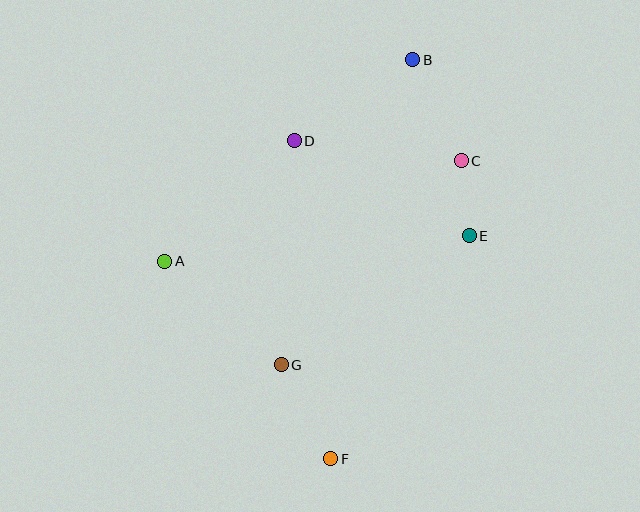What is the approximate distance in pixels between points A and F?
The distance between A and F is approximately 258 pixels.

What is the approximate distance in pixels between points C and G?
The distance between C and G is approximately 272 pixels.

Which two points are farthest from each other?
Points B and F are farthest from each other.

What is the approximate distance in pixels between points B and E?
The distance between B and E is approximately 184 pixels.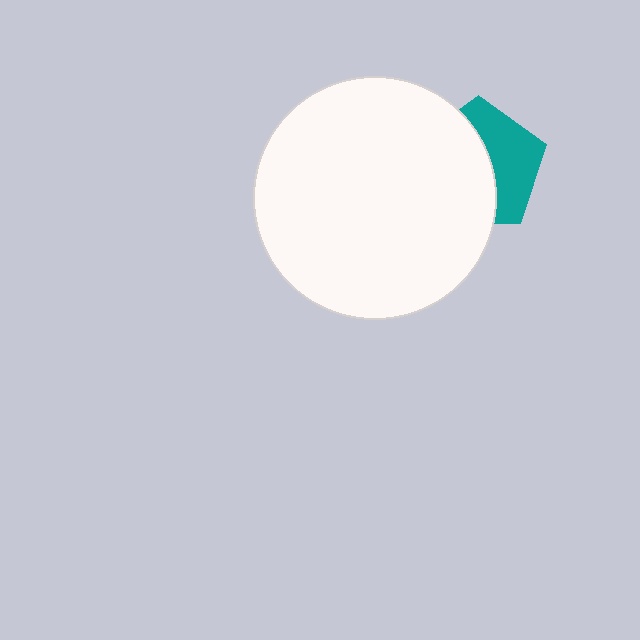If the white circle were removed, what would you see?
You would see the complete teal pentagon.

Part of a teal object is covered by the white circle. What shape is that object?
It is a pentagon.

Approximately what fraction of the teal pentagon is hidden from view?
Roughly 57% of the teal pentagon is hidden behind the white circle.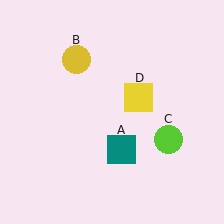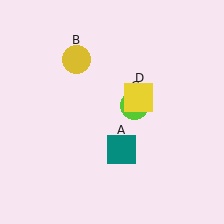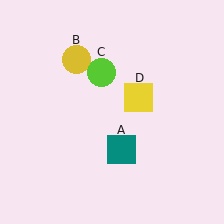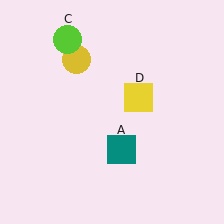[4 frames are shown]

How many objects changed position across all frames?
1 object changed position: lime circle (object C).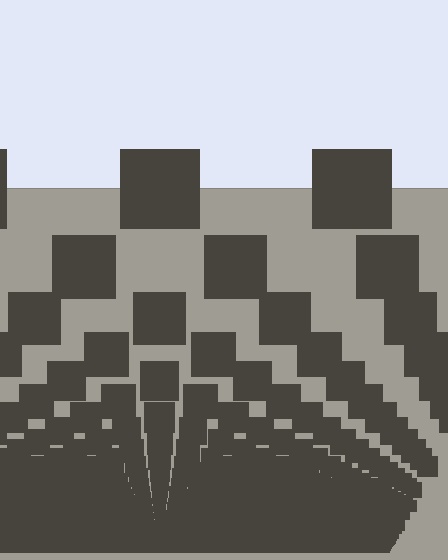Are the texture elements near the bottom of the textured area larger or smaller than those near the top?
Smaller. The gradient is inverted — elements near the bottom are smaller and denser.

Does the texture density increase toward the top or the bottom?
Density increases toward the bottom.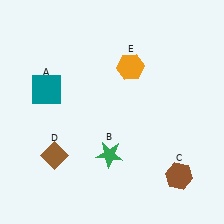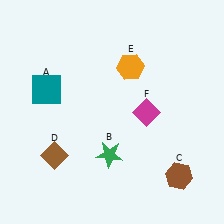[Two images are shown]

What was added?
A magenta diamond (F) was added in Image 2.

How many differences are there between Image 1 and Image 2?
There is 1 difference between the two images.